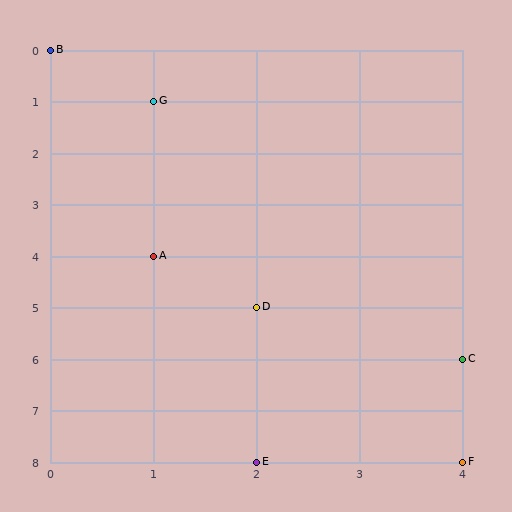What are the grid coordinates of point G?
Point G is at grid coordinates (1, 1).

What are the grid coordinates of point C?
Point C is at grid coordinates (4, 6).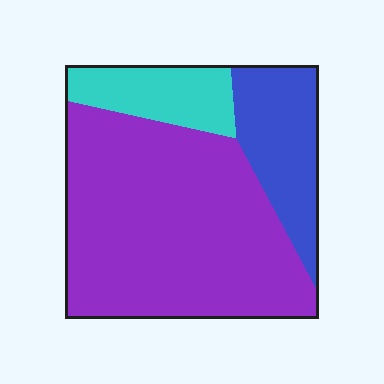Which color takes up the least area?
Cyan, at roughly 15%.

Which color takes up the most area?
Purple, at roughly 65%.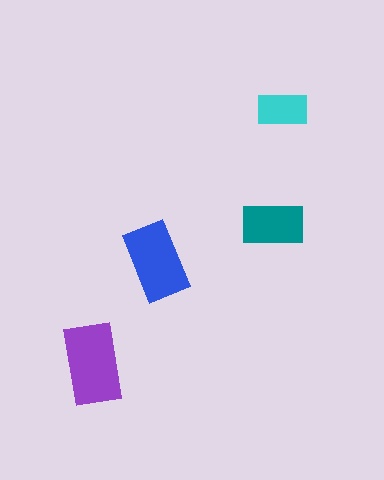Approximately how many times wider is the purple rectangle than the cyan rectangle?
About 1.5 times wider.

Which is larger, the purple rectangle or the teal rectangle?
The purple one.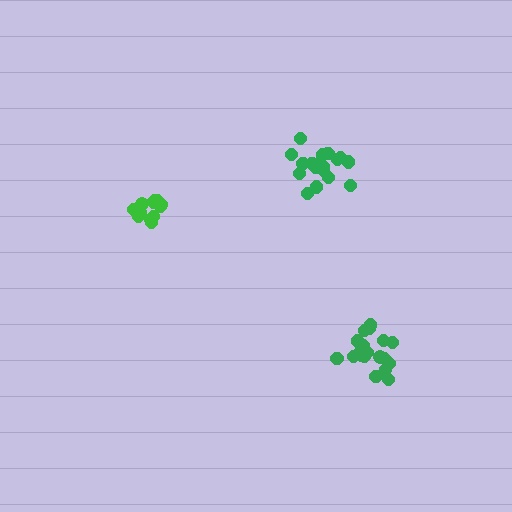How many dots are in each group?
Group 1: 13 dots, Group 2: 18 dots, Group 3: 19 dots (50 total).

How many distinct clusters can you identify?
There are 3 distinct clusters.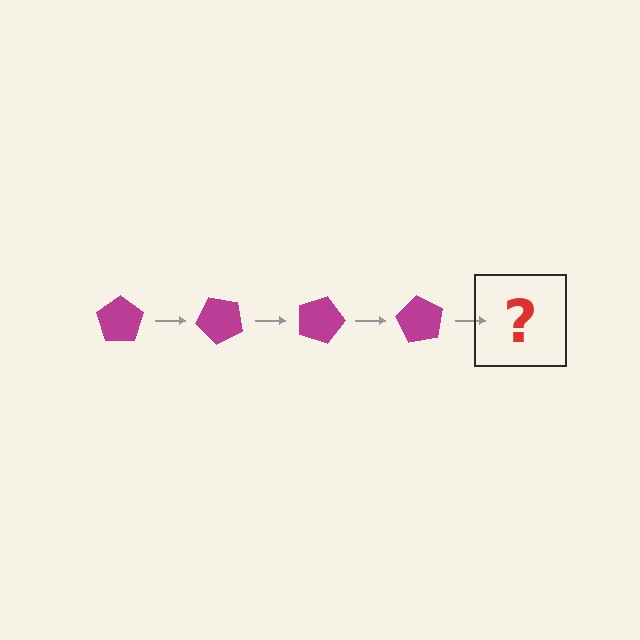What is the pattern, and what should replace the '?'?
The pattern is that the pentagon rotates 45 degrees each step. The '?' should be a magenta pentagon rotated 180 degrees.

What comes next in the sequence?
The next element should be a magenta pentagon rotated 180 degrees.